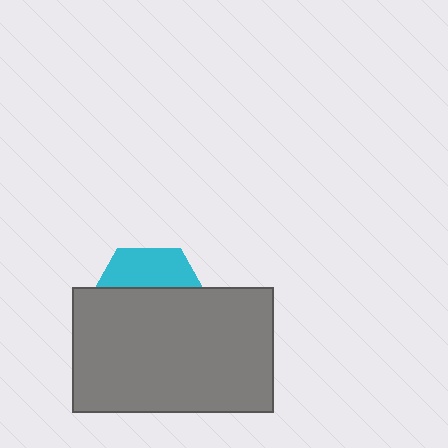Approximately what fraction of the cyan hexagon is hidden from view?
Roughly 67% of the cyan hexagon is hidden behind the gray rectangle.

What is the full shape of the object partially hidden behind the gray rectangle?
The partially hidden object is a cyan hexagon.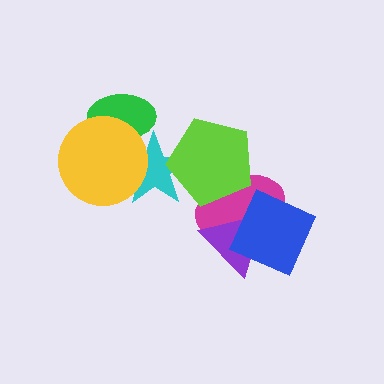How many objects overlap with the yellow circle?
2 objects overlap with the yellow circle.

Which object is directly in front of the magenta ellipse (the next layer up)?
The purple triangle is directly in front of the magenta ellipse.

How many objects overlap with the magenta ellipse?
3 objects overlap with the magenta ellipse.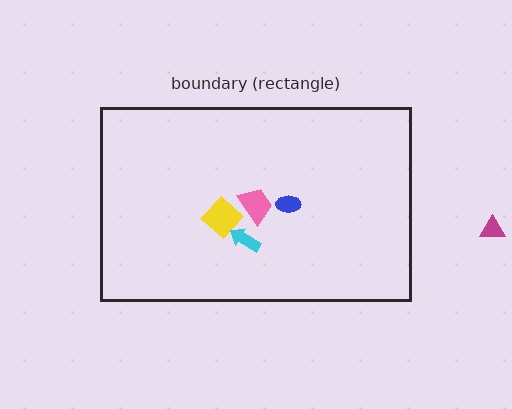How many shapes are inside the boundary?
4 inside, 1 outside.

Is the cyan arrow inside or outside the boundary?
Inside.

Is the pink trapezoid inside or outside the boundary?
Inside.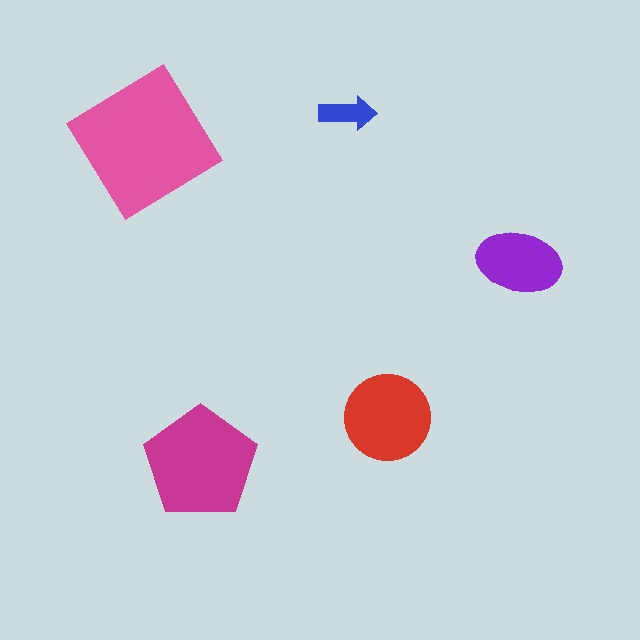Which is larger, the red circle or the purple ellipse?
The red circle.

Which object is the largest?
The pink diamond.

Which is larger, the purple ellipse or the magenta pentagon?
The magenta pentagon.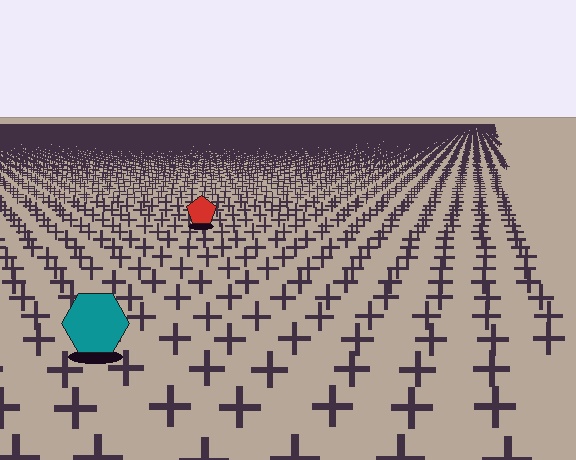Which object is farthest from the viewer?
The red pentagon is farthest from the viewer. It appears smaller and the ground texture around it is denser.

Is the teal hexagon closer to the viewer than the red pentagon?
Yes. The teal hexagon is closer — you can tell from the texture gradient: the ground texture is coarser near it.